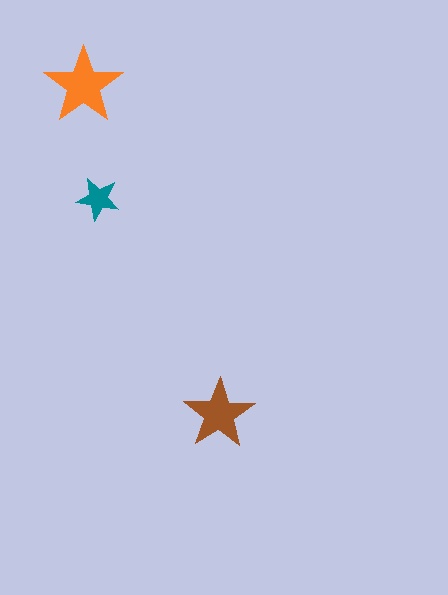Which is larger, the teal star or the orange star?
The orange one.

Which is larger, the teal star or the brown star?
The brown one.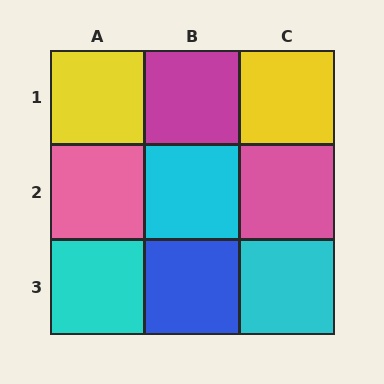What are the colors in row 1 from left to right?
Yellow, magenta, yellow.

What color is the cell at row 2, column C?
Pink.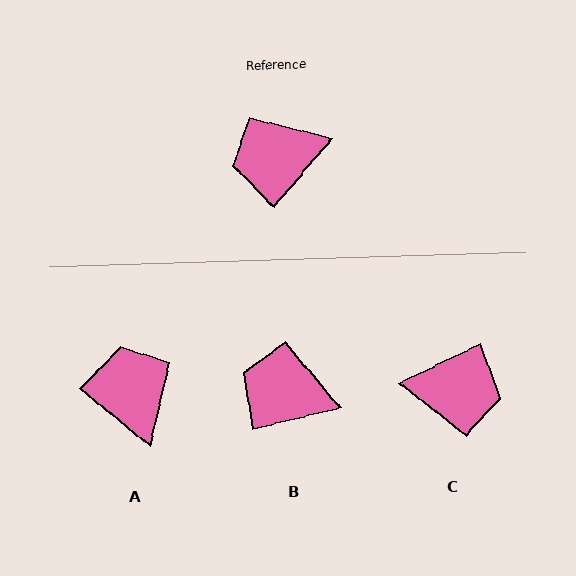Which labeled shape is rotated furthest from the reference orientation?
C, about 156 degrees away.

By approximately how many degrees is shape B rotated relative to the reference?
Approximately 35 degrees clockwise.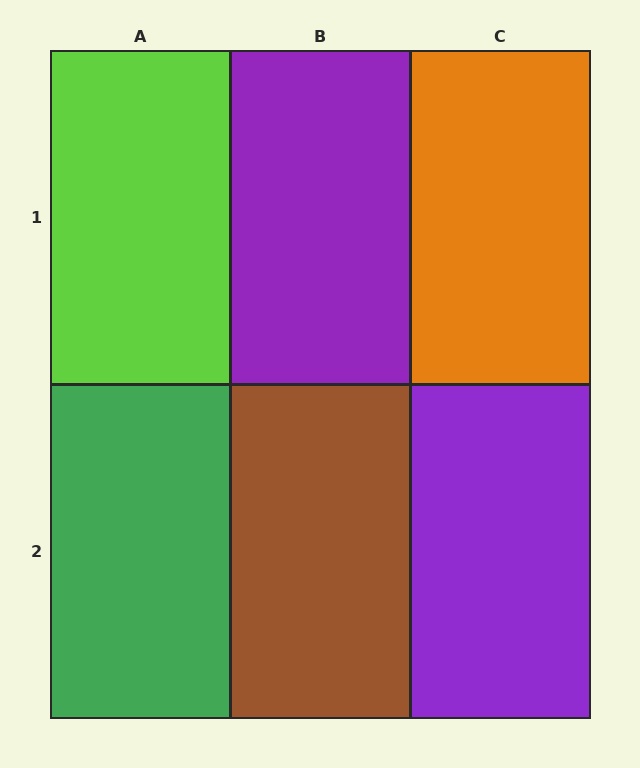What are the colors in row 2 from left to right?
Green, brown, purple.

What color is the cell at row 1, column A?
Lime.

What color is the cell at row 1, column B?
Purple.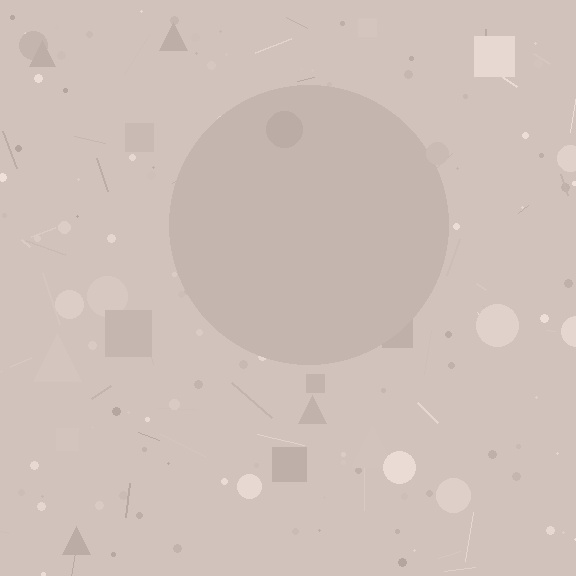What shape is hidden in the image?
A circle is hidden in the image.